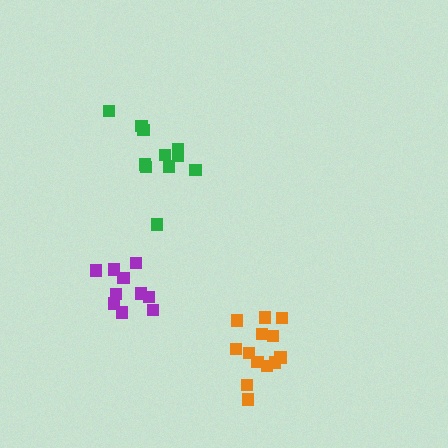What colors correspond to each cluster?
The clusters are colored: orange, purple, green.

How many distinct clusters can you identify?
There are 3 distinct clusters.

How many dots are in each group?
Group 1: 13 dots, Group 2: 10 dots, Group 3: 11 dots (34 total).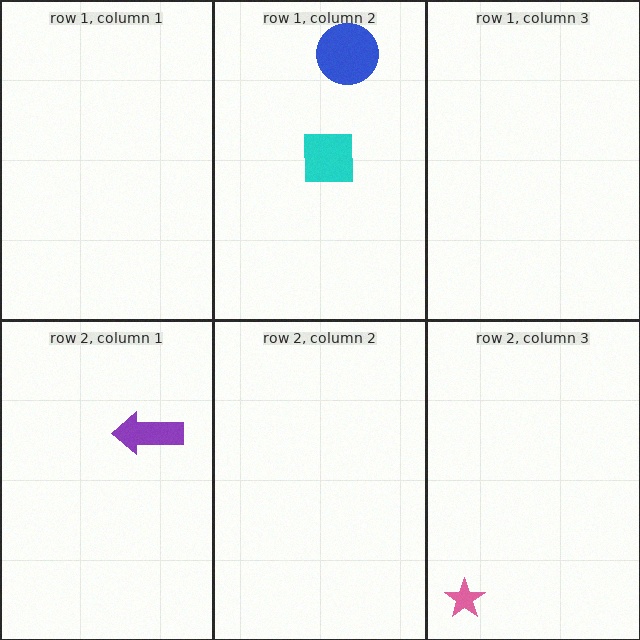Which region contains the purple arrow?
The row 2, column 1 region.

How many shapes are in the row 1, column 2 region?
2.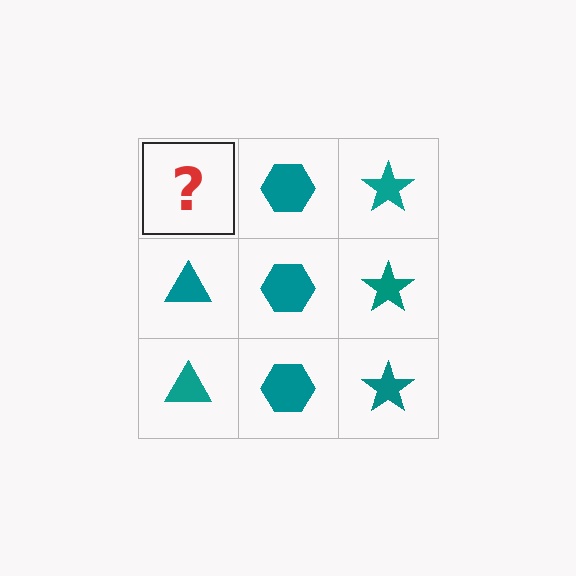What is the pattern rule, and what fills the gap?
The rule is that each column has a consistent shape. The gap should be filled with a teal triangle.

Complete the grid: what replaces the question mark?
The question mark should be replaced with a teal triangle.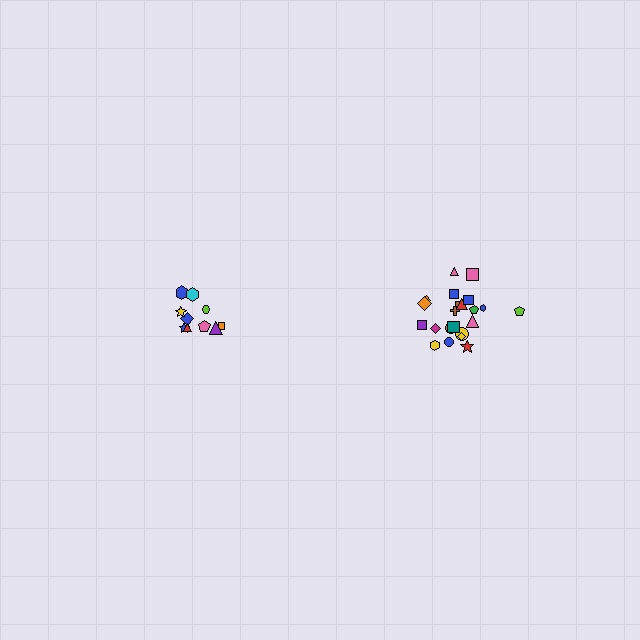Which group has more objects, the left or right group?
The right group.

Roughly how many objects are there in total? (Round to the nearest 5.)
Roughly 30 objects in total.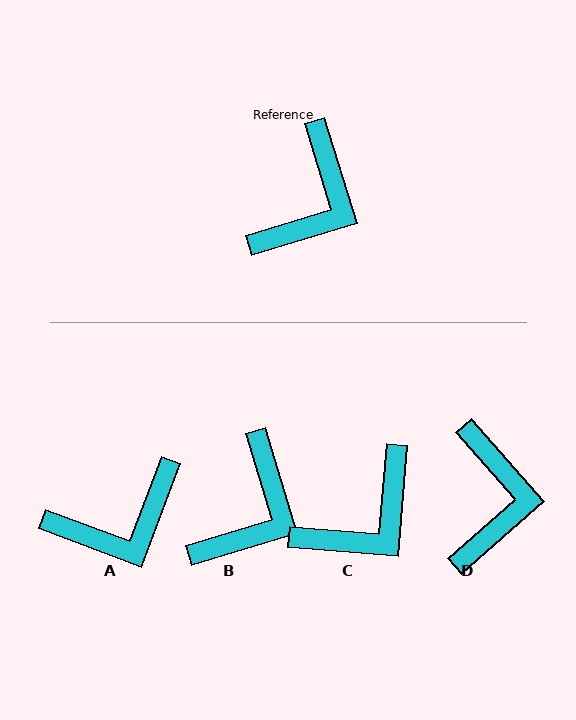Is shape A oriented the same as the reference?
No, it is off by about 38 degrees.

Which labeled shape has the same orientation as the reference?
B.